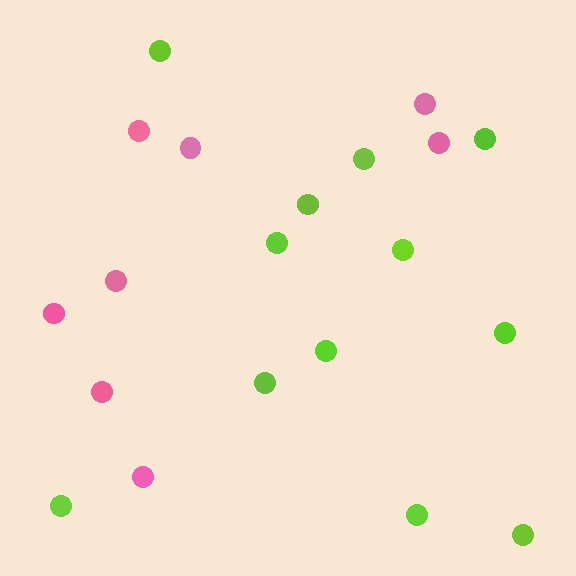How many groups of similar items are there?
There are 2 groups: one group of pink circles (8) and one group of lime circles (12).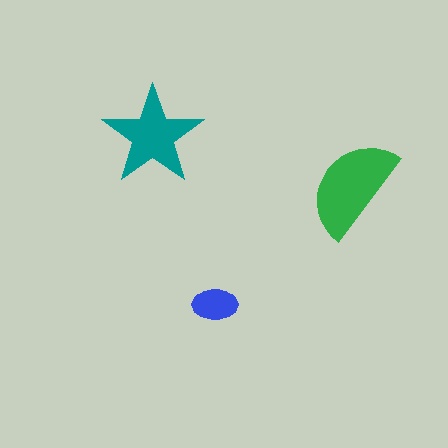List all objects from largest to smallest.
The green semicircle, the teal star, the blue ellipse.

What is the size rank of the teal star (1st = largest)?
2nd.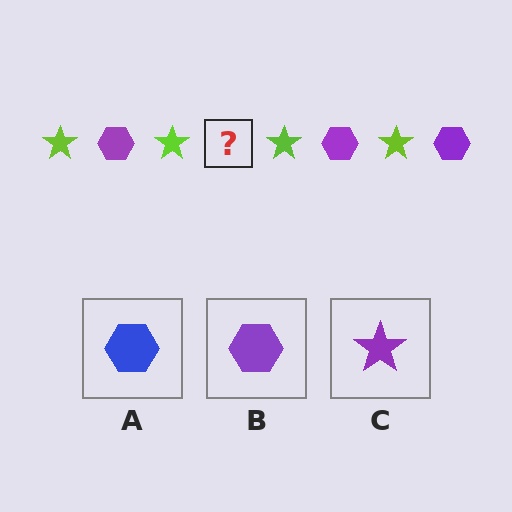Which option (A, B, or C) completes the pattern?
B.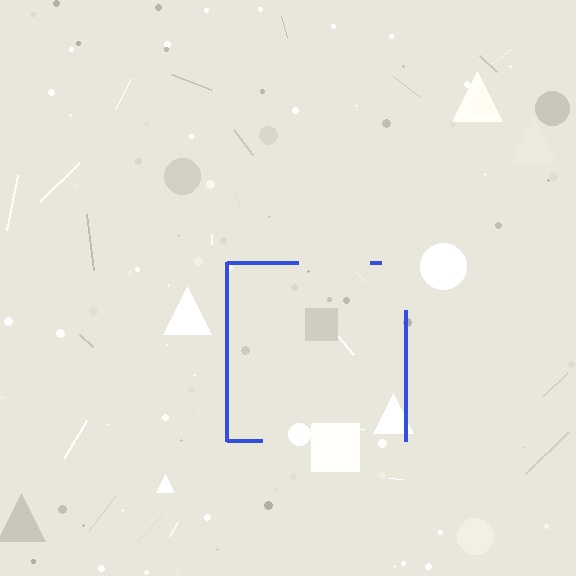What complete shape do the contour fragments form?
The contour fragments form a square.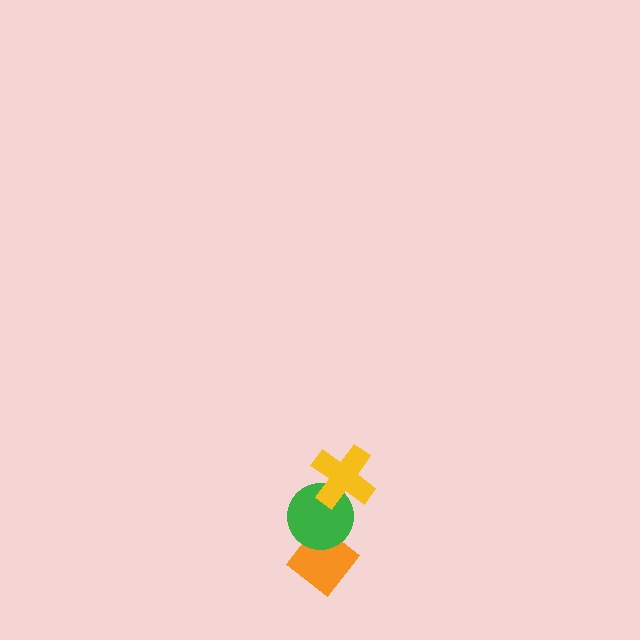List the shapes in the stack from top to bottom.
From top to bottom: the yellow cross, the green circle, the orange diamond.